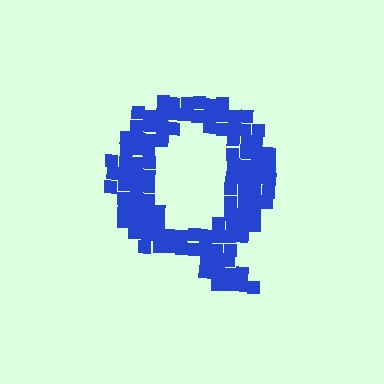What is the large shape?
The large shape is the letter Q.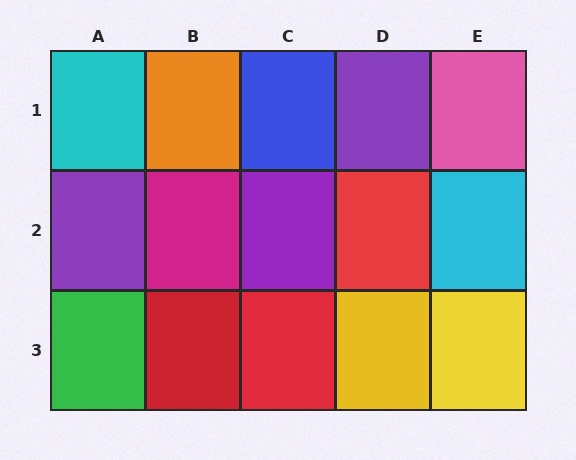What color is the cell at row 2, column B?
Magenta.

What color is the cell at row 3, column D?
Yellow.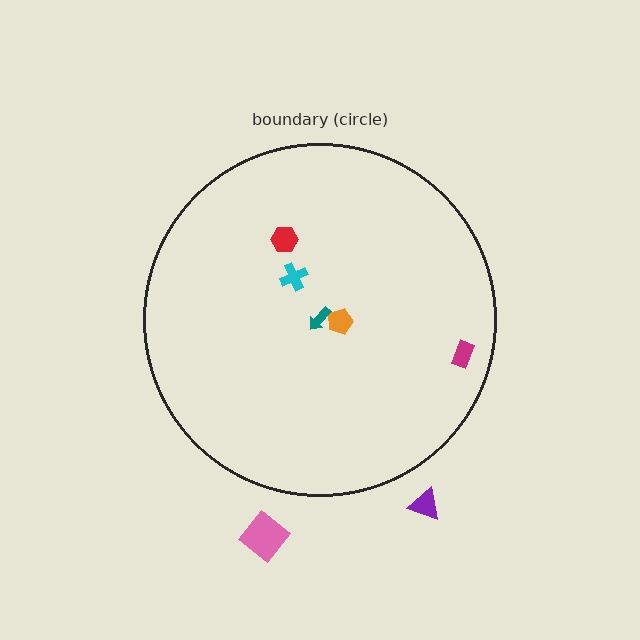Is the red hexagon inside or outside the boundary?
Inside.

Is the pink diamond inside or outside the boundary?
Outside.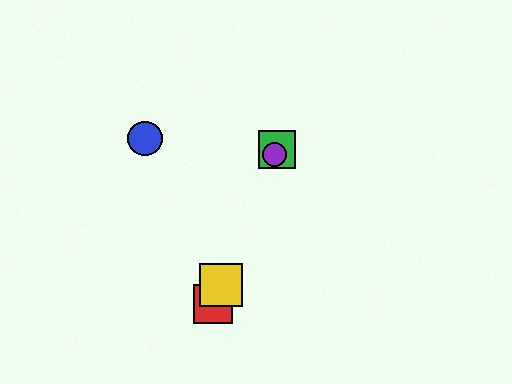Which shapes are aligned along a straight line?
The red square, the green square, the yellow square, the purple circle are aligned along a straight line.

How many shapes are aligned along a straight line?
4 shapes (the red square, the green square, the yellow square, the purple circle) are aligned along a straight line.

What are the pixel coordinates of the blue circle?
The blue circle is at (145, 138).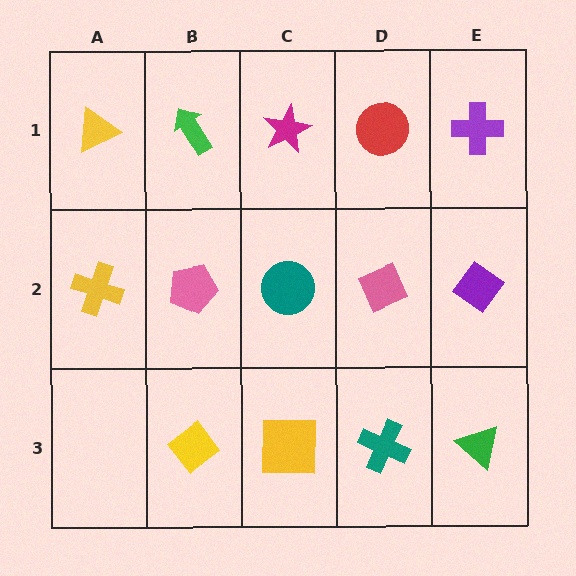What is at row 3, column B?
A yellow diamond.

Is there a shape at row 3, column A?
No, that cell is empty.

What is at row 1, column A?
A yellow triangle.